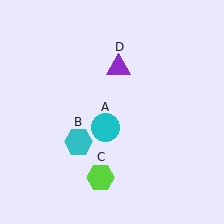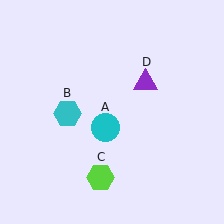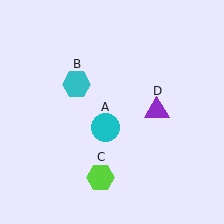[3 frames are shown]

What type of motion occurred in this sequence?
The cyan hexagon (object B), purple triangle (object D) rotated clockwise around the center of the scene.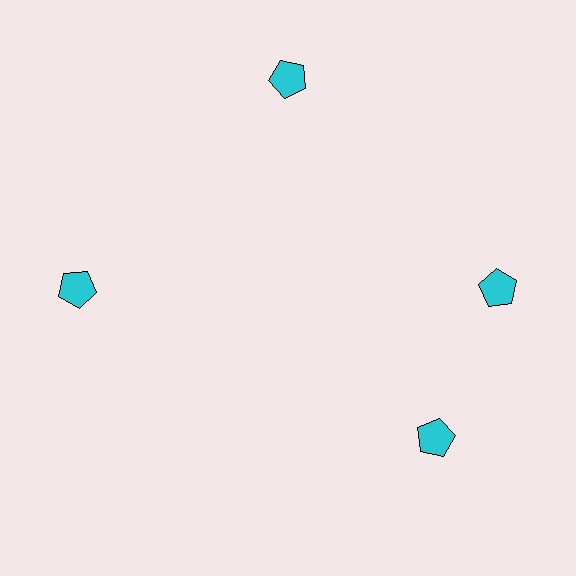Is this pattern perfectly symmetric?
No. The 4 cyan pentagons are arranged in a ring, but one element near the 6 o'clock position is rotated out of alignment along the ring, breaking the 4-fold rotational symmetry.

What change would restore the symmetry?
The symmetry would be restored by rotating it back into even spacing with its neighbors so that all 4 pentagons sit at equal angles and equal distance from the center.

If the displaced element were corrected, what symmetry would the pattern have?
It would have 4-fold rotational symmetry — the pattern would map onto itself every 90 degrees.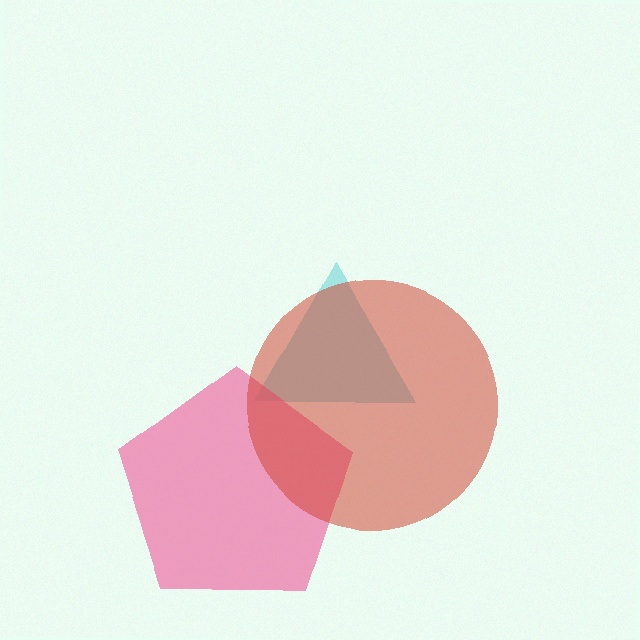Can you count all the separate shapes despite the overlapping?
Yes, there are 3 separate shapes.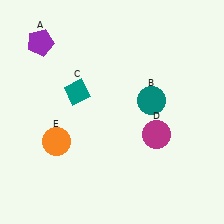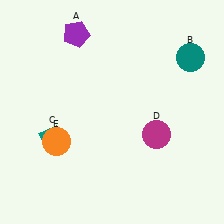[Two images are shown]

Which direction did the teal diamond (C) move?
The teal diamond (C) moved down.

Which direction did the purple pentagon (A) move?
The purple pentagon (A) moved right.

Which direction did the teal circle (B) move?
The teal circle (B) moved up.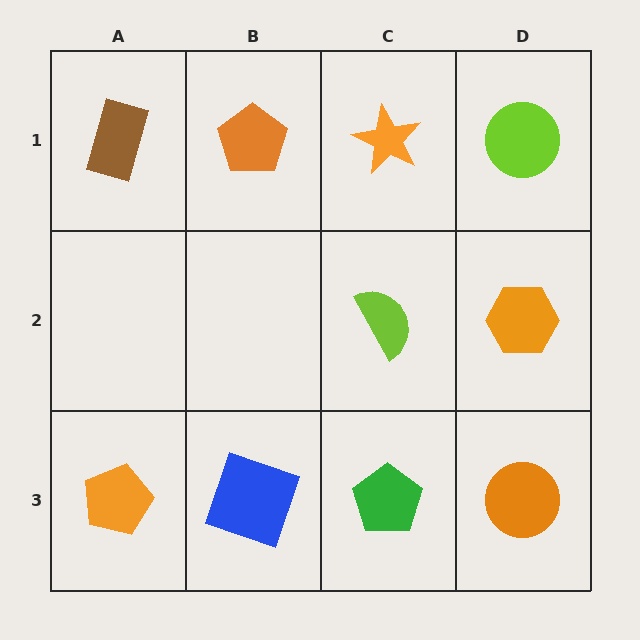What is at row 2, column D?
An orange hexagon.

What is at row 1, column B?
An orange pentagon.